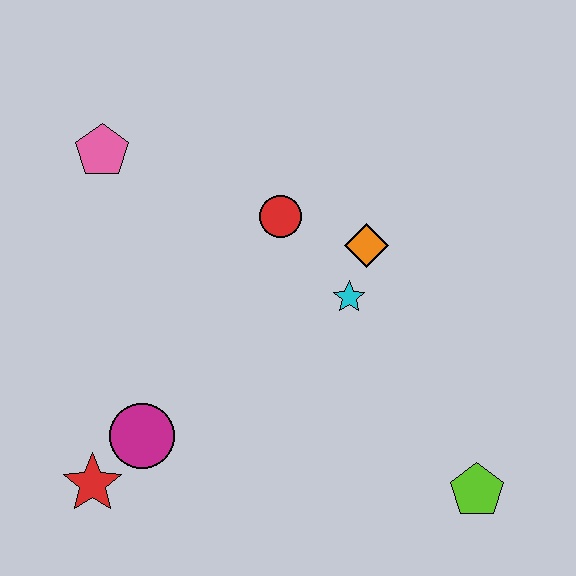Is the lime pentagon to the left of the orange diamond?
No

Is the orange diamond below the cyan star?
No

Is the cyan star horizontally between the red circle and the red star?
No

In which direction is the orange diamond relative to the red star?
The orange diamond is to the right of the red star.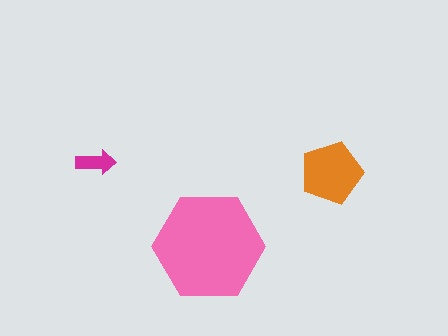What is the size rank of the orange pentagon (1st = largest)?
2nd.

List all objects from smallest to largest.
The magenta arrow, the orange pentagon, the pink hexagon.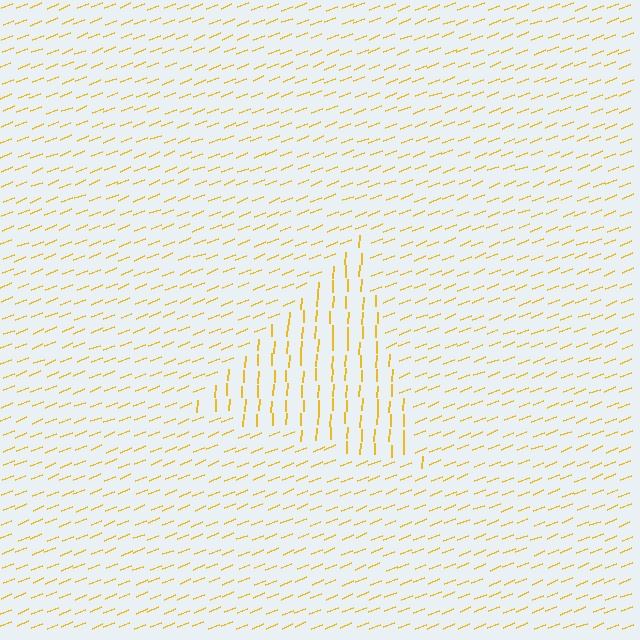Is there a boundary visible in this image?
Yes, there is a texture boundary formed by a change in line orientation.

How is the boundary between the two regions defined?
The boundary is defined purely by a change in line orientation (approximately 66 degrees difference). All lines are the same color and thickness.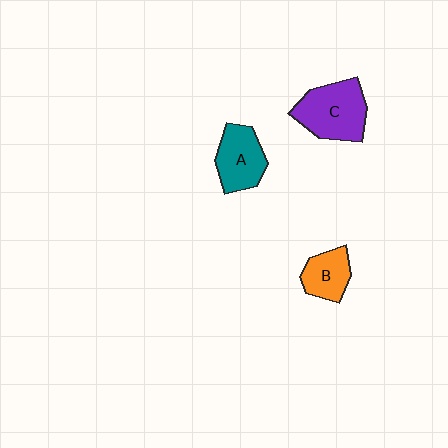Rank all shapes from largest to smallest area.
From largest to smallest: C (purple), A (teal), B (orange).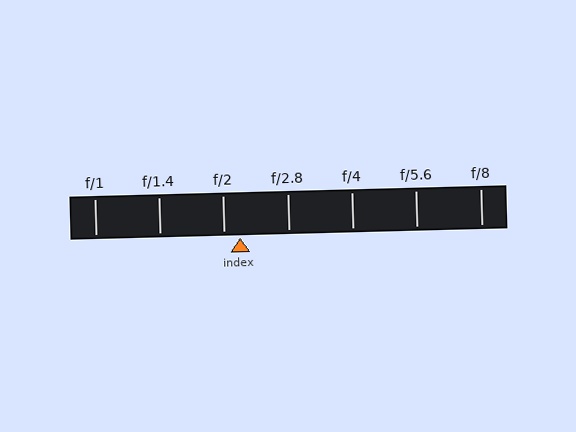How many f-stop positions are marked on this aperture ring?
There are 7 f-stop positions marked.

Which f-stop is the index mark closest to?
The index mark is closest to f/2.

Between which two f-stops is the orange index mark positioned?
The index mark is between f/2 and f/2.8.